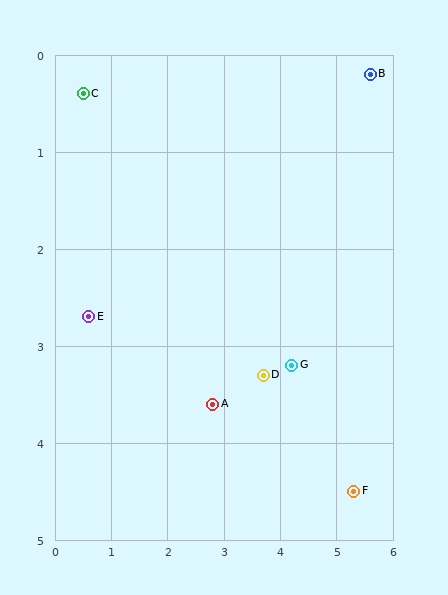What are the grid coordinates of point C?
Point C is at approximately (0.5, 0.4).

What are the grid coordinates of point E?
Point E is at approximately (0.6, 2.7).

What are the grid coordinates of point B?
Point B is at approximately (5.6, 0.2).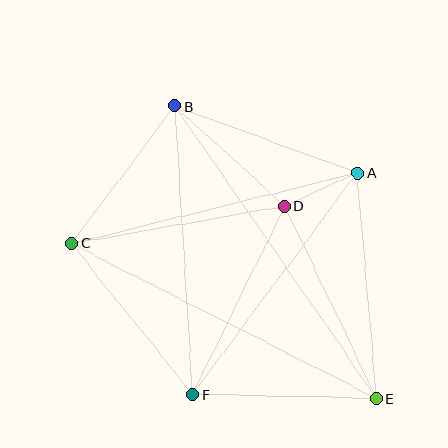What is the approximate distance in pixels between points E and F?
The distance between E and F is approximately 184 pixels.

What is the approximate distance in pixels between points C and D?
The distance between C and D is approximately 216 pixels.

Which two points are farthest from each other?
Points B and E are farthest from each other.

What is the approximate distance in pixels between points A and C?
The distance between A and C is approximately 295 pixels.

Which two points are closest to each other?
Points A and D are closest to each other.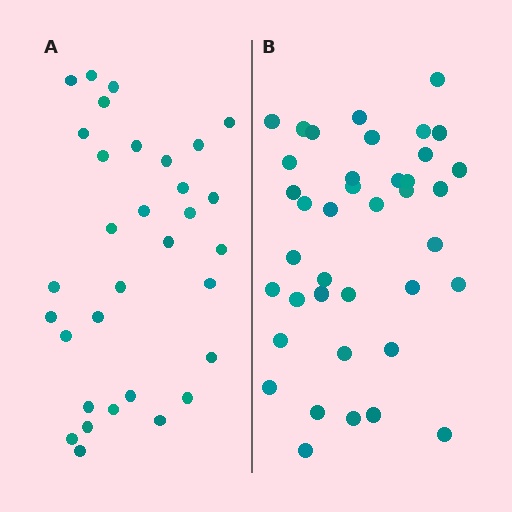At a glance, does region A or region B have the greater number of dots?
Region B (the right region) has more dots.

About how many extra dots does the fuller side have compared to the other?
Region B has roughly 8 or so more dots than region A.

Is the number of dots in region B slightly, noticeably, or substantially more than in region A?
Region B has only slightly more — the two regions are fairly close. The ratio is roughly 1.2 to 1.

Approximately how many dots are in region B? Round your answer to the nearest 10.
About 40 dots. (The exact count is 39, which rounds to 40.)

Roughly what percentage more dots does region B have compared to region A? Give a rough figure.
About 20% more.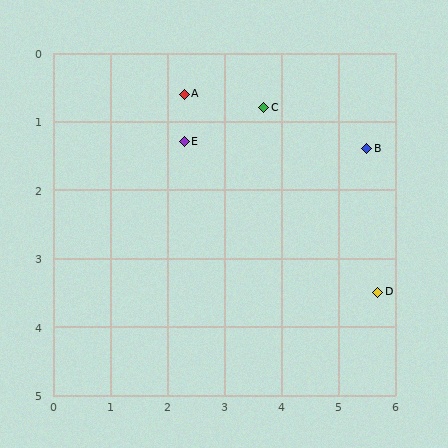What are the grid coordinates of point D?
Point D is at approximately (5.7, 3.5).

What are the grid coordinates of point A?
Point A is at approximately (2.3, 0.6).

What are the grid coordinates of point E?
Point E is at approximately (2.3, 1.3).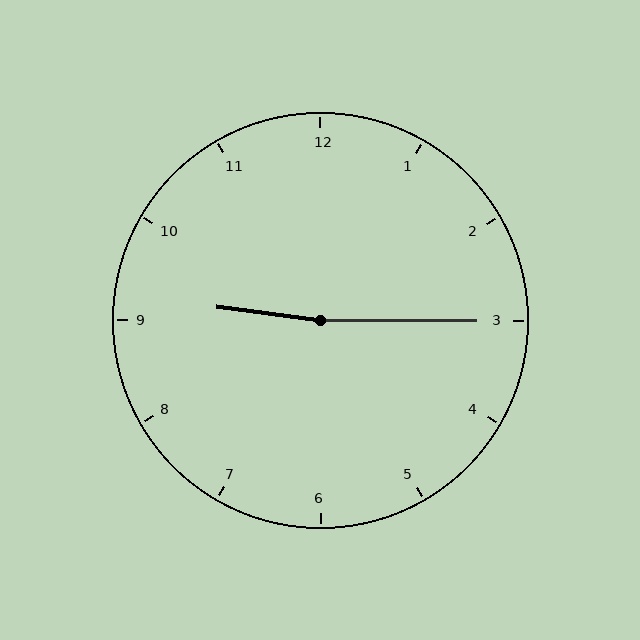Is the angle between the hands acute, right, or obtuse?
It is obtuse.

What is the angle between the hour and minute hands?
Approximately 172 degrees.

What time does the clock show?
9:15.